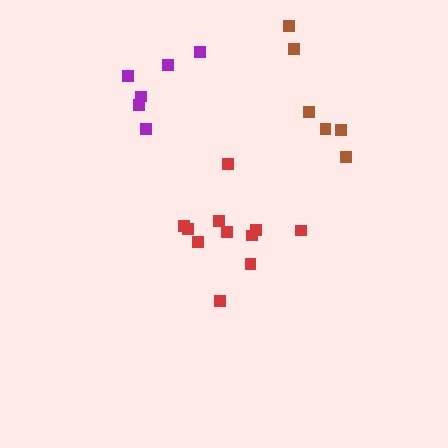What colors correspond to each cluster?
The clusters are colored: red, purple, brown.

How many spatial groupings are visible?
There are 3 spatial groupings.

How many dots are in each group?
Group 1: 11 dots, Group 2: 6 dots, Group 3: 6 dots (23 total).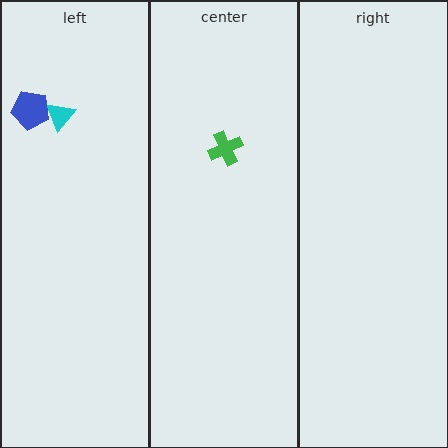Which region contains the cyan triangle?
The left region.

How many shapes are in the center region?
1.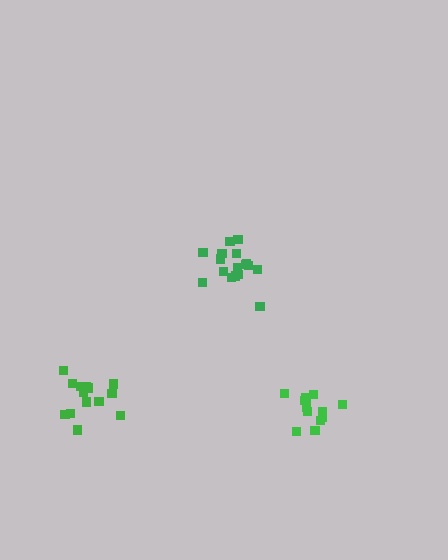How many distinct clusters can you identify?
There are 3 distinct clusters.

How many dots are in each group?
Group 1: 17 dots, Group 2: 13 dots, Group 3: 14 dots (44 total).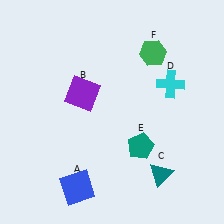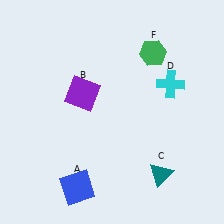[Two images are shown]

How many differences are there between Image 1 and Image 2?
There is 1 difference between the two images.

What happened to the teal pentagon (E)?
The teal pentagon (E) was removed in Image 2. It was in the bottom-right area of Image 1.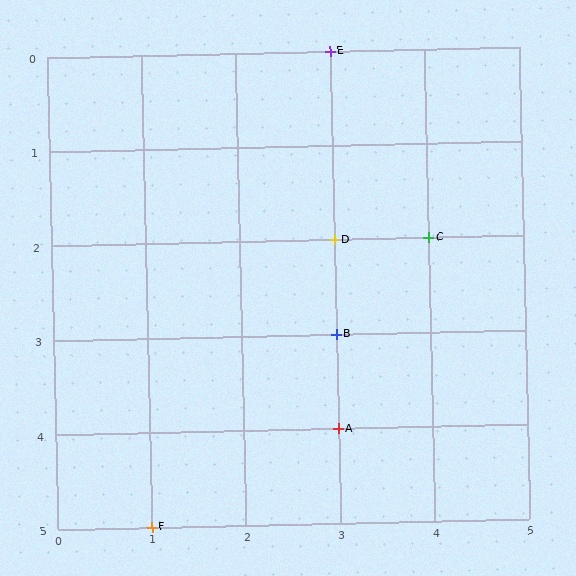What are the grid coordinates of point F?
Point F is at grid coordinates (1, 5).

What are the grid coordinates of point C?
Point C is at grid coordinates (4, 2).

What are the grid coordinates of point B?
Point B is at grid coordinates (3, 3).